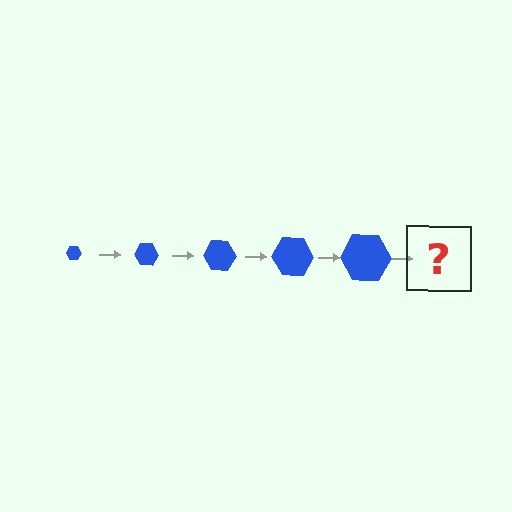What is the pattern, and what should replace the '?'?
The pattern is that the hexagon gets progressively larger each step. The '?' should be a blue hexagon, larger than the previous one.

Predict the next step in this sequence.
The next step is a blue hexagon, larger than the previous one.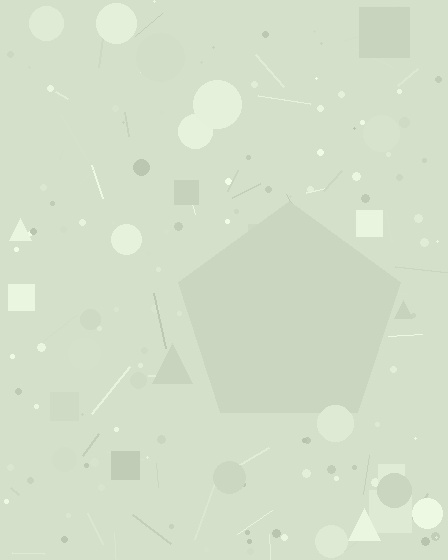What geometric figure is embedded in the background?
A pentagon is embedded in the background.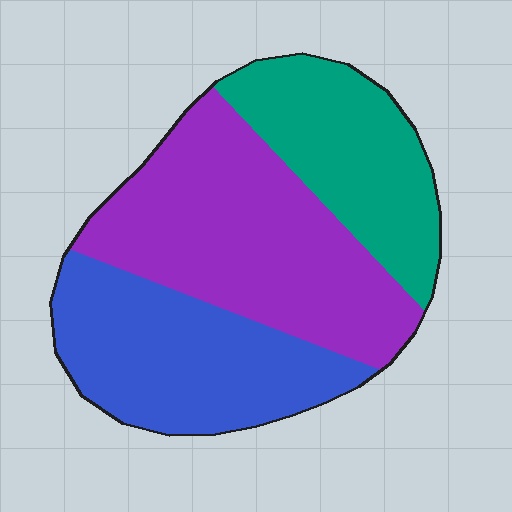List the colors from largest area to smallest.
From largest to smallest: purple, blue, teal.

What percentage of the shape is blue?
Blue takes up between a quarter and a half of the shape.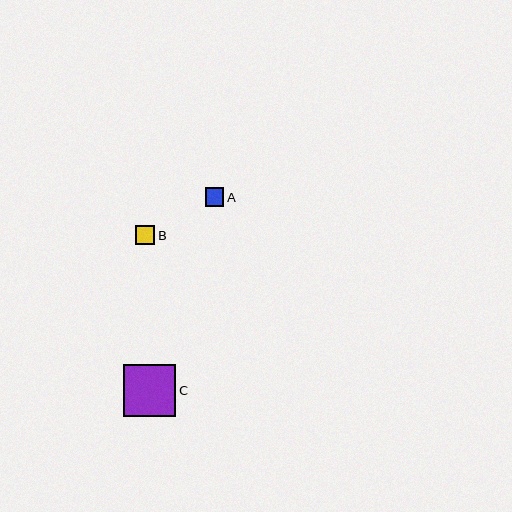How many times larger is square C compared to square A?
Square C is approximately 2.8 times the size of square A.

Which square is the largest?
Square C is the largest with a size of approximately 52 pixels.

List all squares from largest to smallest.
From largest to smallest: C, B, A.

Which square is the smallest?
Square A is the smallest with a size of approximately 19 pixels.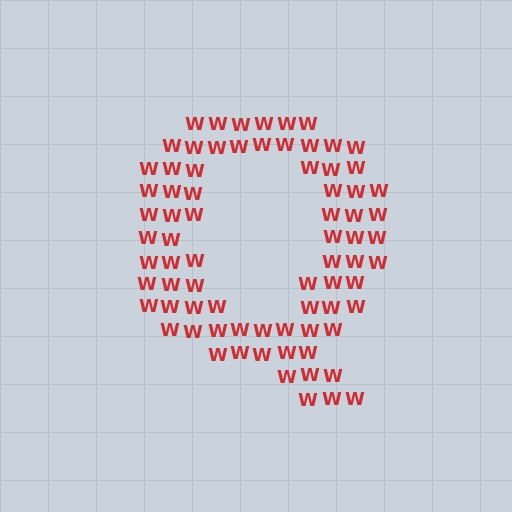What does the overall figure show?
The overall figure shows the letter Q.